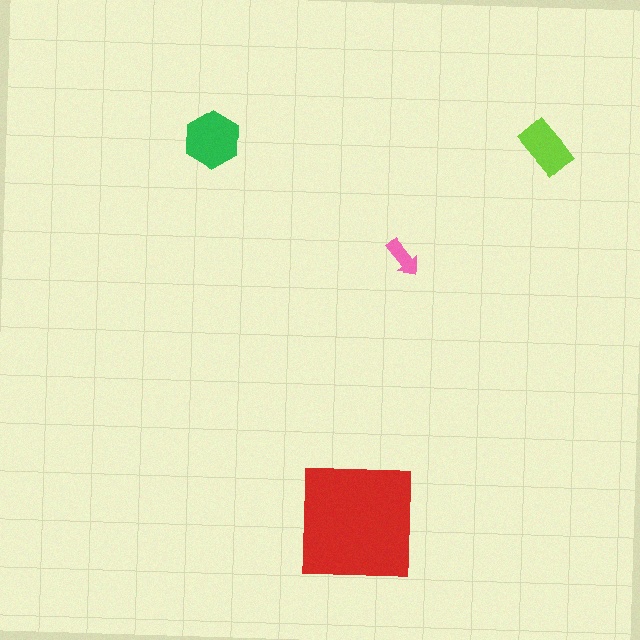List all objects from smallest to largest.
The pink arrow, the lime rectangle, the green hexagon, the red square.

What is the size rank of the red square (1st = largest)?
1st.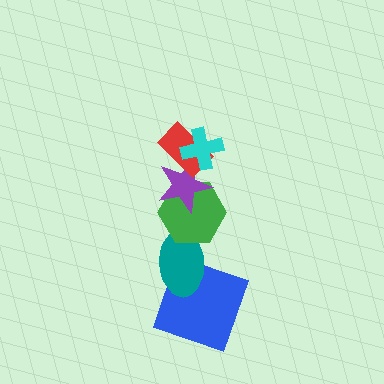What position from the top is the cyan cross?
The cyan cross is 1st from the top.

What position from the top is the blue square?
The blue square is 6th from the top.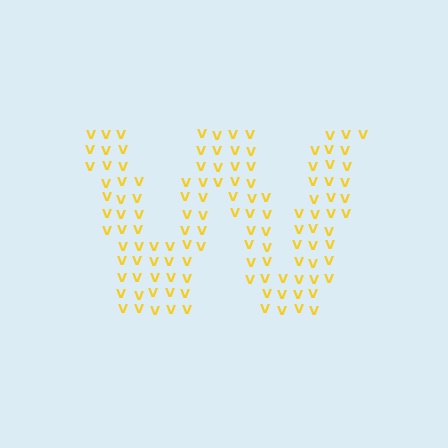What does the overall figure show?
The overall figure shows the letter W.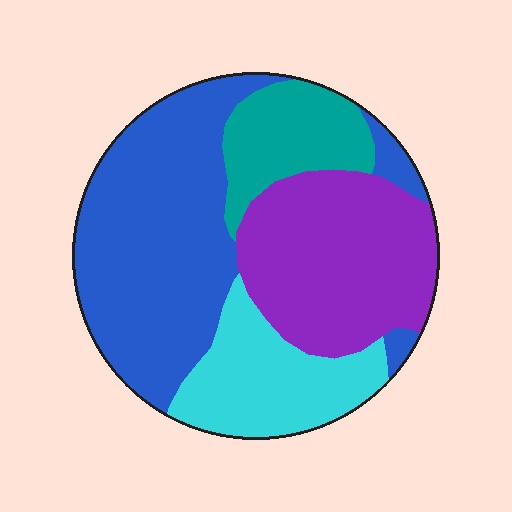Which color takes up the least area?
Teal, at roughly 15%.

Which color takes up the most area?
Blue, at roughly 40%.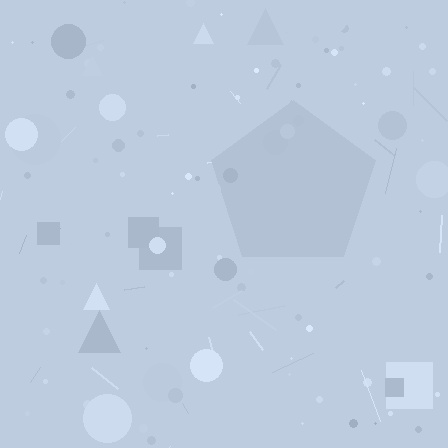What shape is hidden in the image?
A pentagon is hidden in the image.